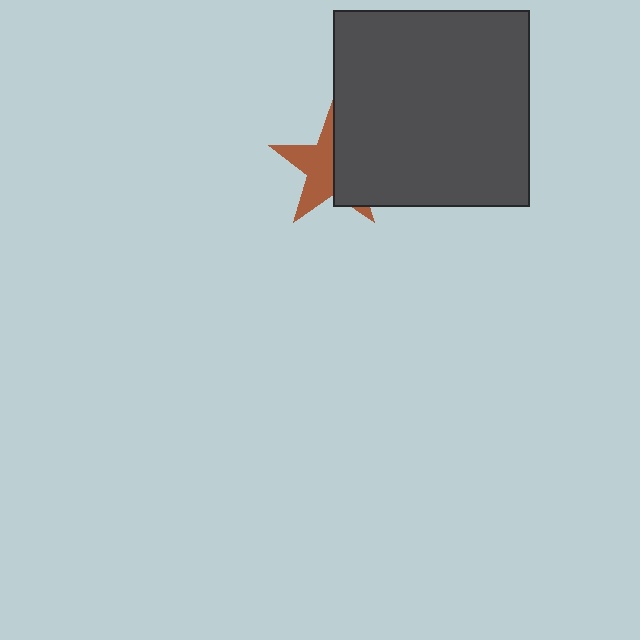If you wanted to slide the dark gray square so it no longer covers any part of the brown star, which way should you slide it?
Slide it right — that is the most direct way to separate the two shapes.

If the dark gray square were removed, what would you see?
You would see the complete brown star.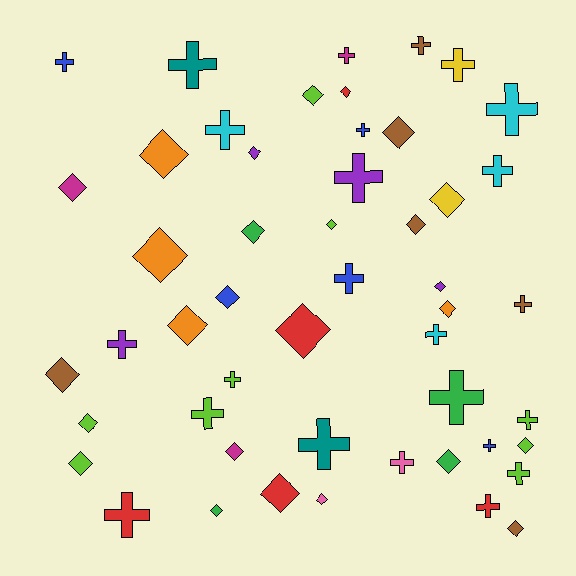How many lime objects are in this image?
There are 9 lime objects.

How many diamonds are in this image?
There are 26 diamonds.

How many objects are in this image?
There are 50 objects.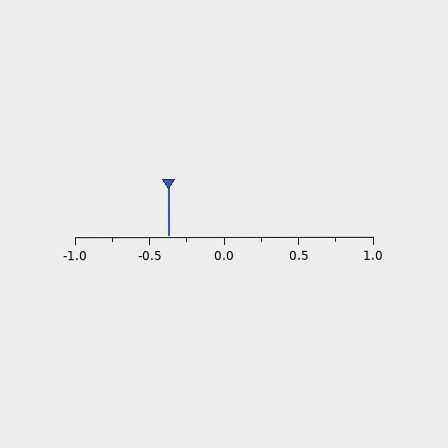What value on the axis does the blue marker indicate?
The marker indicates approximately -0.38.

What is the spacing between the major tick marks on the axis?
The major ticks are spaced 0.5 apart.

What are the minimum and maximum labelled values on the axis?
The axis runs from -1.0 to 1.0.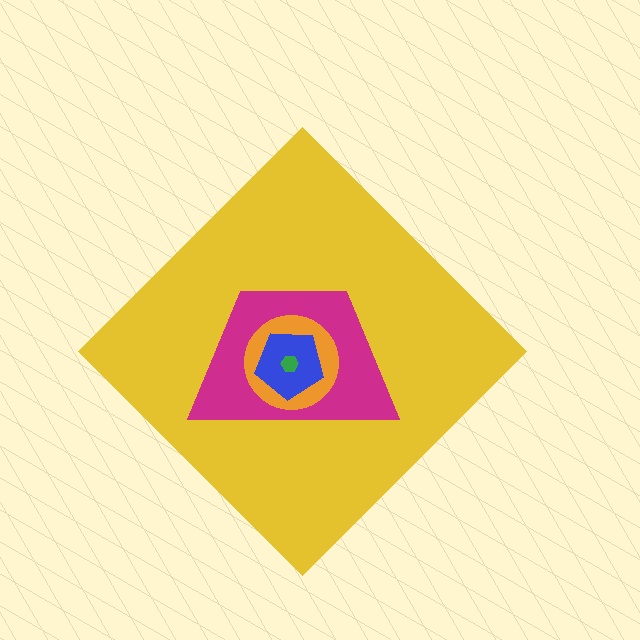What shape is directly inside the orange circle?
The blue pentagon.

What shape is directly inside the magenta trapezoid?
The orange circle.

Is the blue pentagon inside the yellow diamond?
Yes.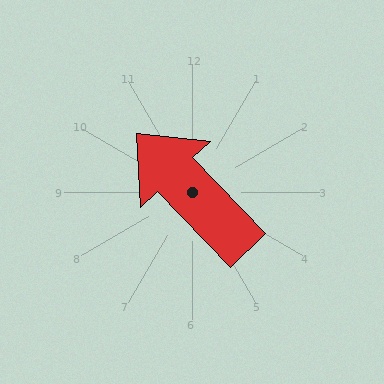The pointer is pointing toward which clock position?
Roughly 11 o'clock.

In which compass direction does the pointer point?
Northwest.